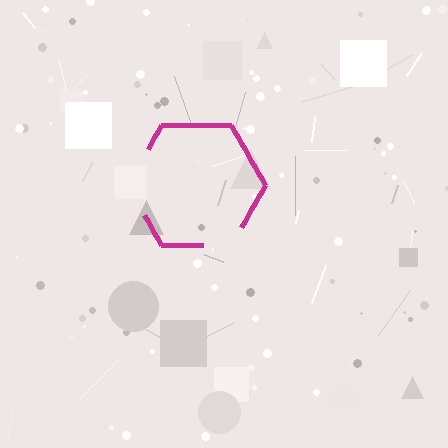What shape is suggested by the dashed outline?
The dashed outline suggests a hexagon.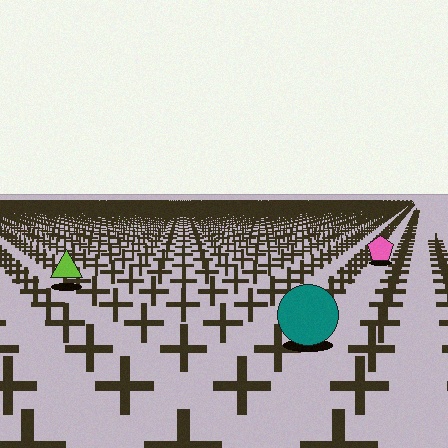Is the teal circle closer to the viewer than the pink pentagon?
Yes. The teal circle is closer — you can tell from the texture gradient: the ground texture is coarser near it.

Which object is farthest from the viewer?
The pink pentagon is farthest from the viewer. It appears smaller and the ground texture around it is denser.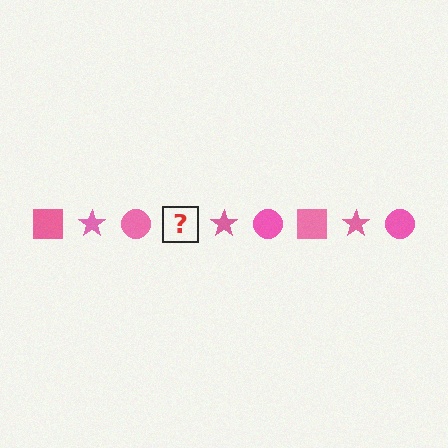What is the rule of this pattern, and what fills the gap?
The rule is that the pattern cycles through square, star, circle shapes in pink. The gap should be filled with a pink square.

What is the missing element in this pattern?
The missing element is a pink square.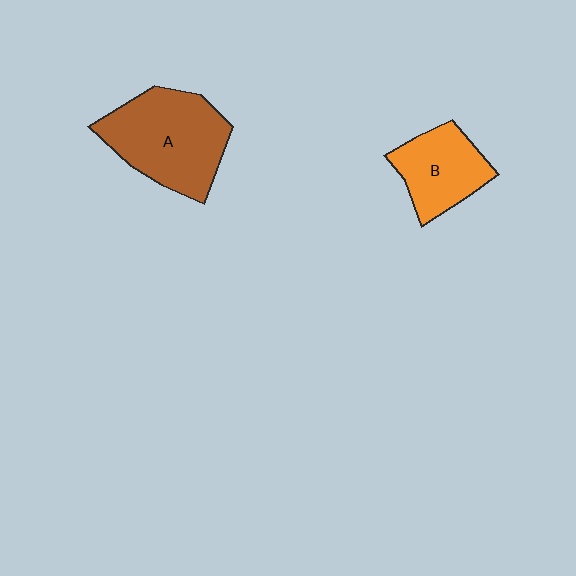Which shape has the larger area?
Shape A (brown).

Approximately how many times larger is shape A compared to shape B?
Approximately 1.6 times.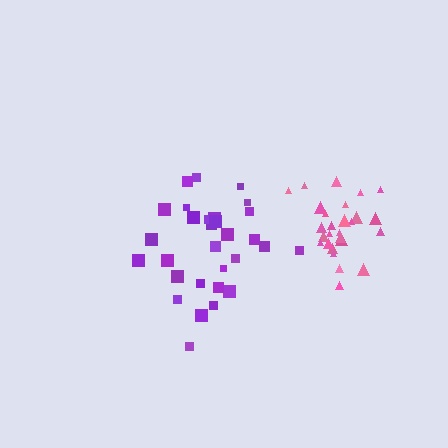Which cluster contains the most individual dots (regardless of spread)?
Purple (30).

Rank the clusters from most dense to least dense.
pink, purple.